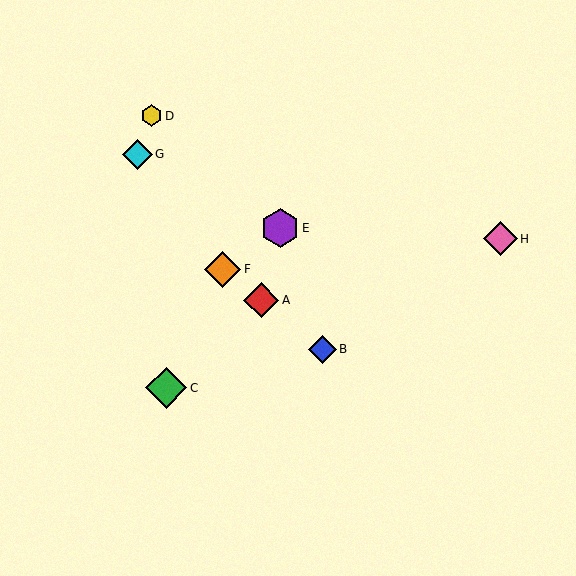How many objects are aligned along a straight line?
3 objects (A, B, F) are aligned along a straight line.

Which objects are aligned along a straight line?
Objects A, B, F are aligned along a straight line.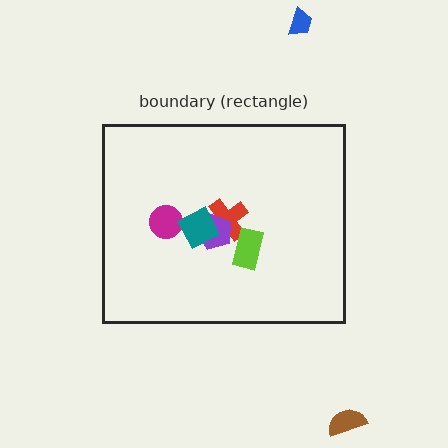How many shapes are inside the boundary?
5 inside, 2 outside.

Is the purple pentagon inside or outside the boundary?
Inside.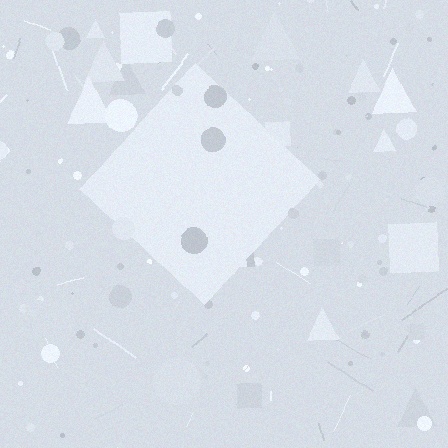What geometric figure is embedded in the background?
A diamond is embedded in the background.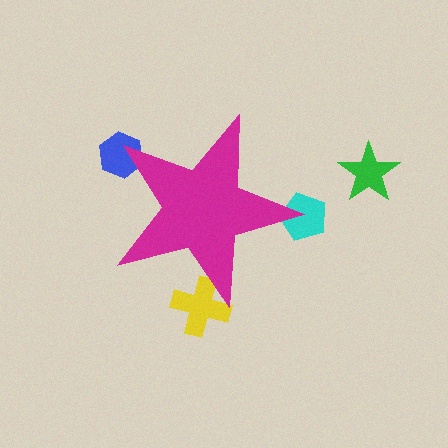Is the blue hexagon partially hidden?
Yes, the blue hexagon is partially hidden behind the magenta star.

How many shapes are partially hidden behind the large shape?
3 shapes are partially hidden.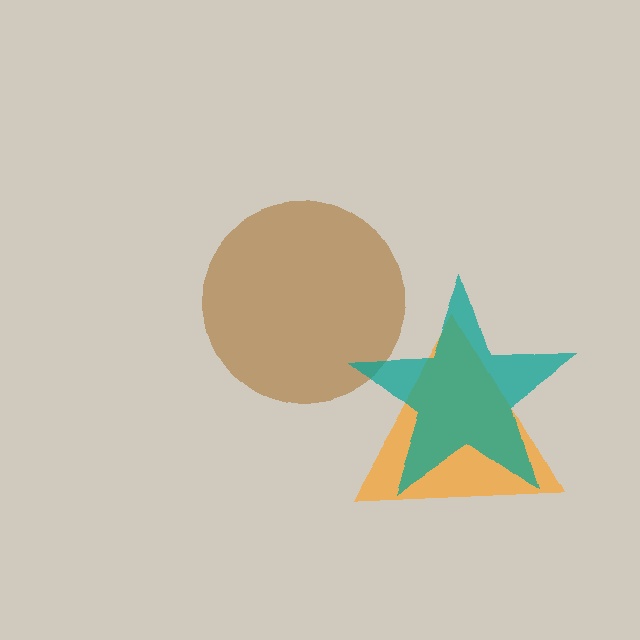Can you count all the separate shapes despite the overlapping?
Yes, there are 3 separate shapes.